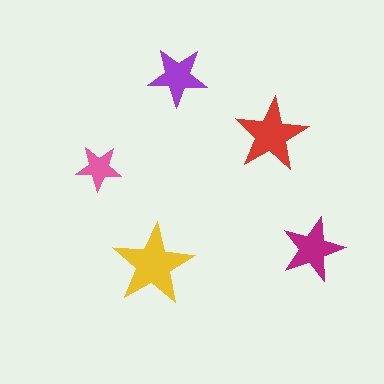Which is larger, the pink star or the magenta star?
The magenta one.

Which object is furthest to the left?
The pink star is leftmost.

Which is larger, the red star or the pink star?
The red one.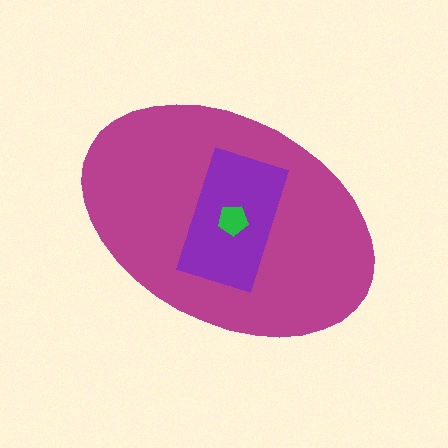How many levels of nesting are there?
3.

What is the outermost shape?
The magenta ellipse.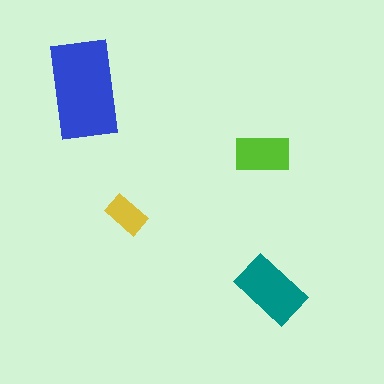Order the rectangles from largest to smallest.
the blue one, the teal one, the lime one, the yellow one.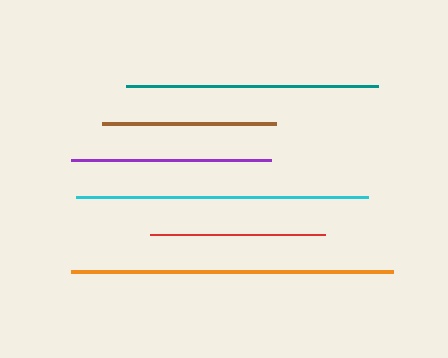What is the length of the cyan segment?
The cyan segment is approximately 292 pixels long.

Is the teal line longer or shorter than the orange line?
The orange line is longer than the teal line.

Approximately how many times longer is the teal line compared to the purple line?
The teal line is approximately 1.3 times the length of the purple line.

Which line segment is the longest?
The orange line is the longest at approximately 322 pixels.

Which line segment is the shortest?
The brown line is the shortest at approximately 174 pixels.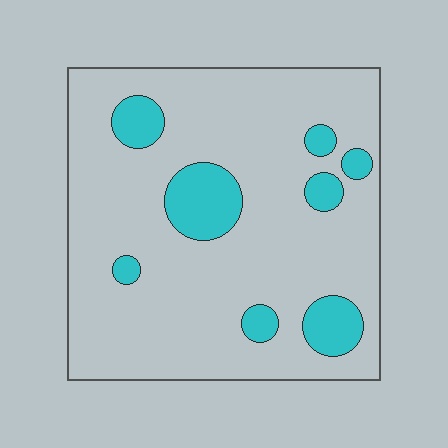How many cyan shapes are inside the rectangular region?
8.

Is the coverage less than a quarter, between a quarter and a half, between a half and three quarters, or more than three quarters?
Less than a quarter.